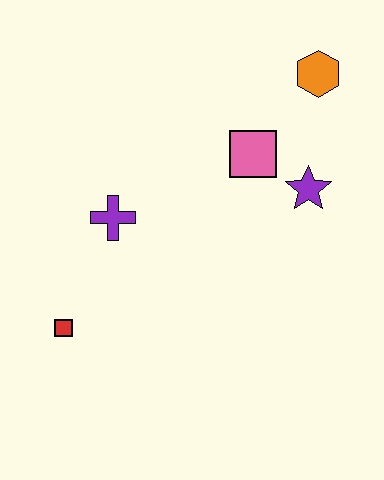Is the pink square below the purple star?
No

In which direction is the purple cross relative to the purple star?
The purple cross is to the left of the purple star.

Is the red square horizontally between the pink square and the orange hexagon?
No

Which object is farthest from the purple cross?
The orange hexagon is farthest from the purple cross.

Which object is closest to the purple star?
The pink square is closest to the purple star.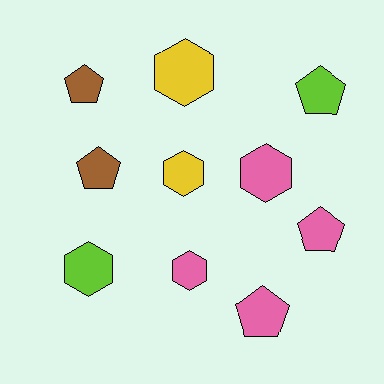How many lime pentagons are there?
There is 1 lime pentagon.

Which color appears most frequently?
Pink, with 4 objects.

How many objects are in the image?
There are 10 objects.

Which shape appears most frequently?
Pentagon, with 5 objects.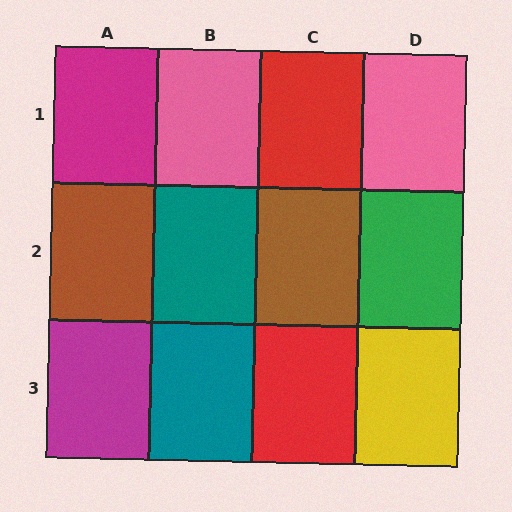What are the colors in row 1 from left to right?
Magenta, pink, red, pink.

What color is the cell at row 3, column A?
Magenta.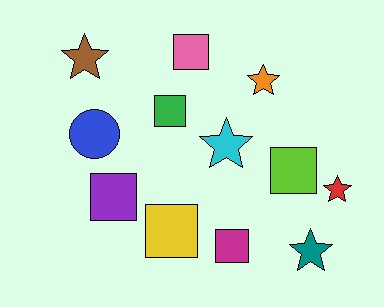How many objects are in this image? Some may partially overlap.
There are 12 objects.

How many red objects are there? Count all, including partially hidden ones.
There is 1 red object.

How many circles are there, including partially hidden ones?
There is 1 circle.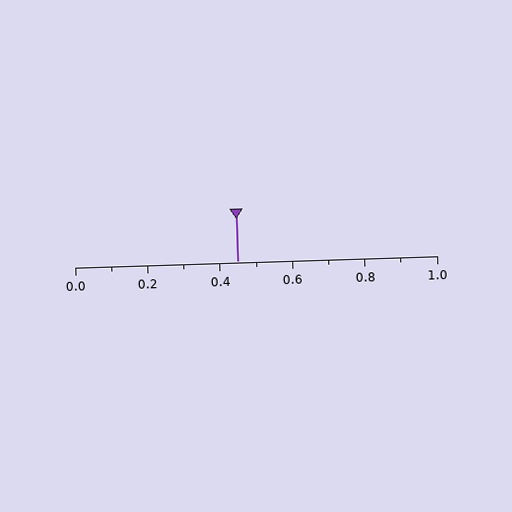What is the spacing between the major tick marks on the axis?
The major ticks are spaced 0.2 apart.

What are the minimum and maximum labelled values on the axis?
The axis runs from 0.0 to 1.0.